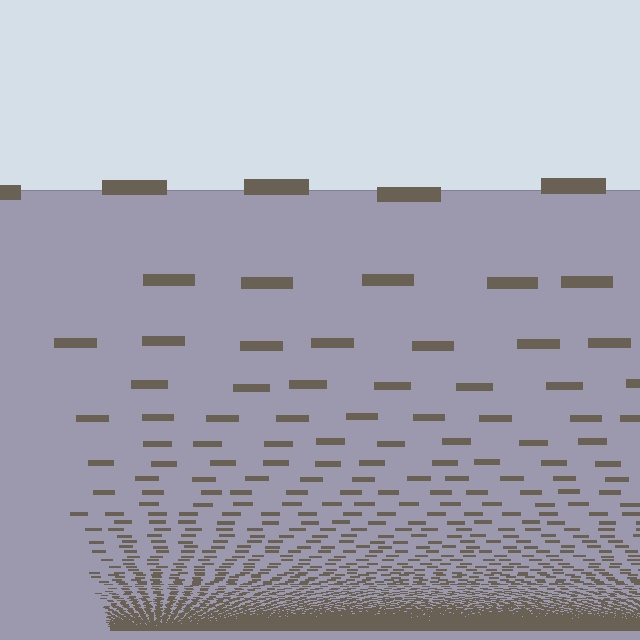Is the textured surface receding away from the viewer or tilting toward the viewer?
The surface appears to tilt toward the viewer. Texture elements get larger and sparser toward the top.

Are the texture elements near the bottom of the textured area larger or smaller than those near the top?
Smaller. The gradient is inverted — elements near the bottom are smaller and denser.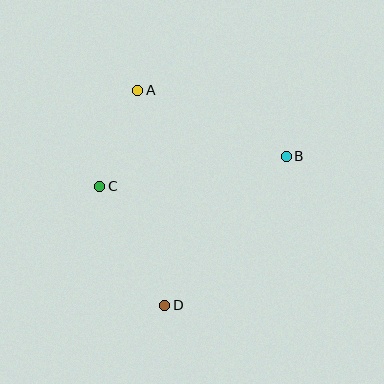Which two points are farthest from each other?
Points A and D are farthest from each other.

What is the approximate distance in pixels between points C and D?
The distance between C and D is approximately 136 pixels.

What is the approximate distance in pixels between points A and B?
The distance between A and B is approximately 163 pixels.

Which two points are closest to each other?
Points A and C are closest to each other.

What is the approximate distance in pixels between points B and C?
The distance between B and C is approximately 189 pixels.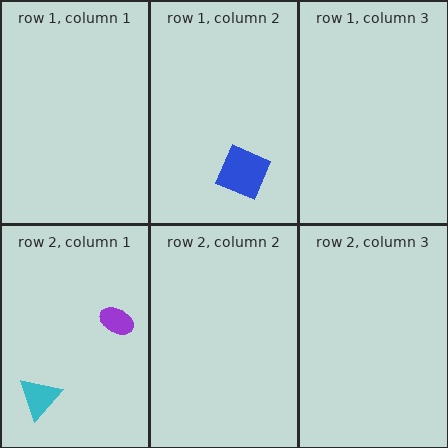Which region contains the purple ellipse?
The row 2, column 1 region.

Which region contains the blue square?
The row 1, column 2 region.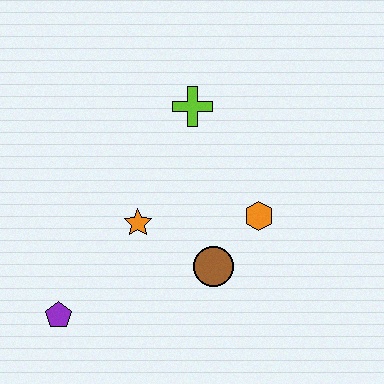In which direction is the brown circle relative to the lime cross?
The brown circle is below the lime cross.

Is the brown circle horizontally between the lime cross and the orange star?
No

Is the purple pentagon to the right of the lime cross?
No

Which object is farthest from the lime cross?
The purple pentagon is farthest from the lime cross.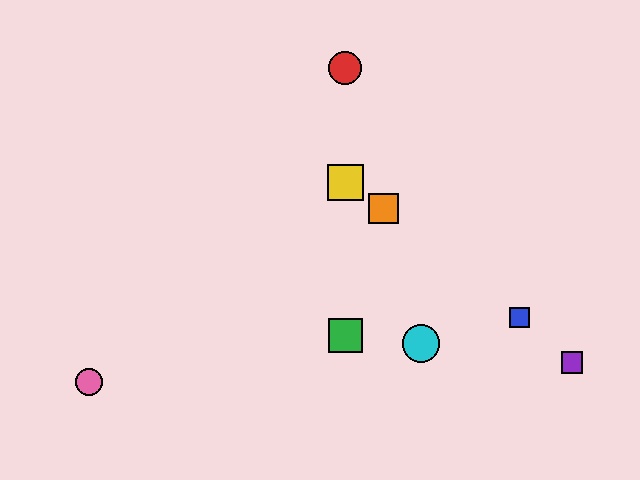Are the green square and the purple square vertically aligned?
No, the green square is at x≈345 and the purple square is at x≈572.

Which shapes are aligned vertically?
The red circle, the green square, the yellow square are aligned vertically.